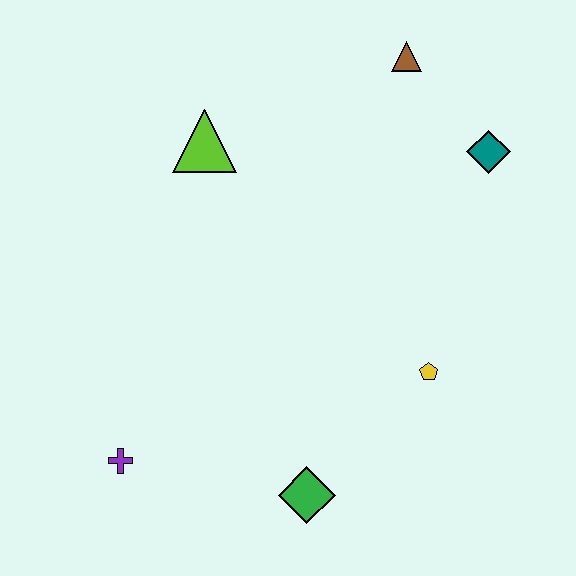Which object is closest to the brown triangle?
The teal diamond is closest to the brown triangle.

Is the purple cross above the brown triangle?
No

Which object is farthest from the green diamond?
The brown triangle is farthest from the green diamond.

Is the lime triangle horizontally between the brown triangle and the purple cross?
Yes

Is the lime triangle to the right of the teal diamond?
No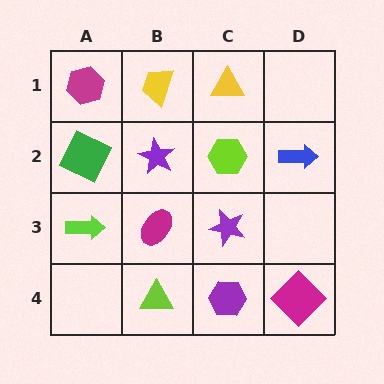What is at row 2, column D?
A blue arrow.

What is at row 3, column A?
A lime arrow.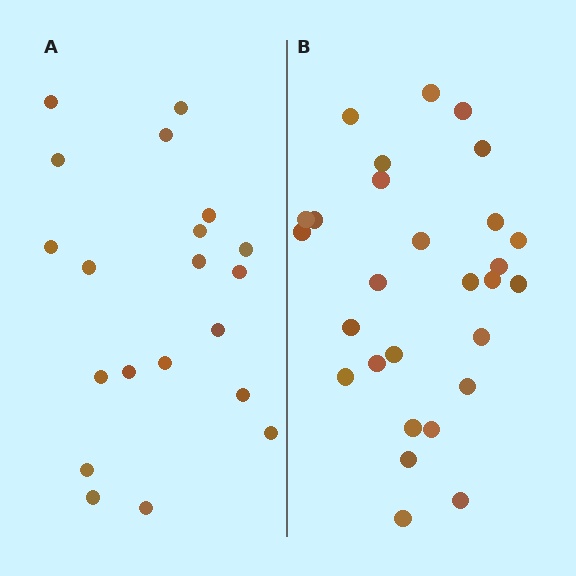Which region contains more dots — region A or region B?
Region B (the right region) has more dots.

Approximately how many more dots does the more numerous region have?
Region B has roughly 8 or so more dots than region A.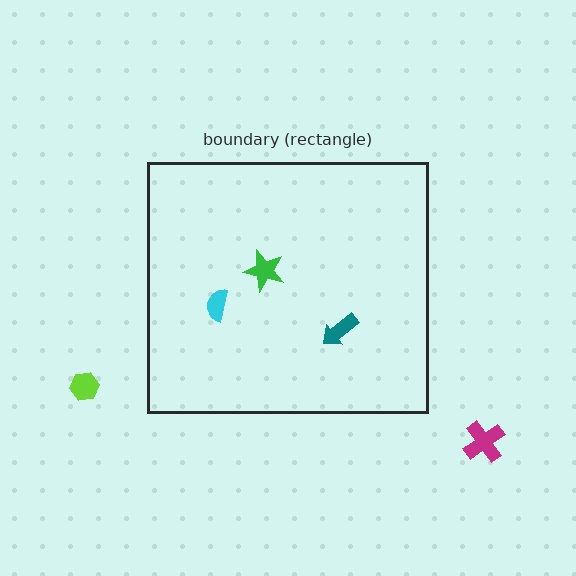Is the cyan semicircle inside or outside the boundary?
Inside.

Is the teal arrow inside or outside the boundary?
Inside.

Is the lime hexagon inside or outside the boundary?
Outside.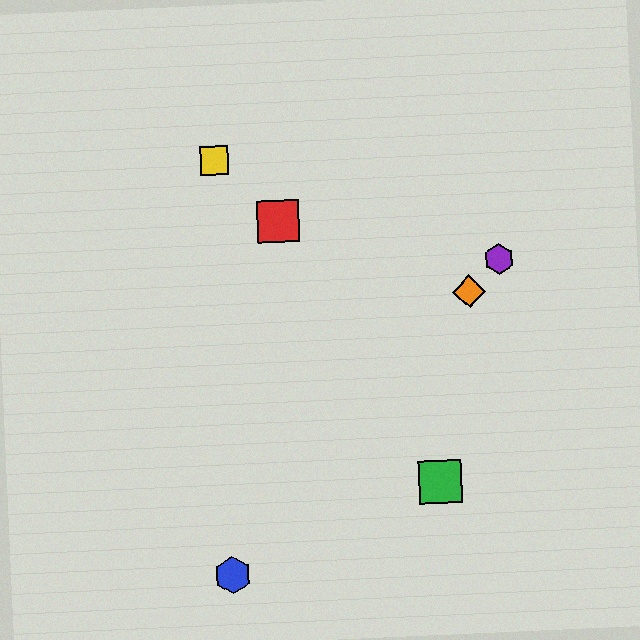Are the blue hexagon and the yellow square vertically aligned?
Yes, both are at x≈233.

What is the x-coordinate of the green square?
The green square is at x≈440.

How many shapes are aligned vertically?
2 shapes (the blue hexagon, the yellow square) are aligned vertically.